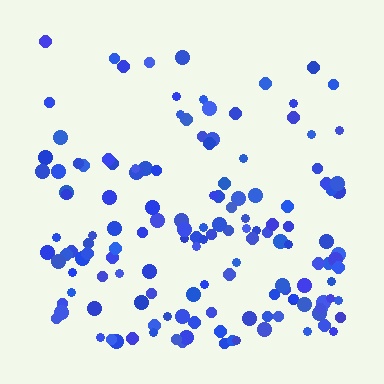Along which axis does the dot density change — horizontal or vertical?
Vertical.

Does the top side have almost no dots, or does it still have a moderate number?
Still a moderate number, just noticeably fewer than the bottom.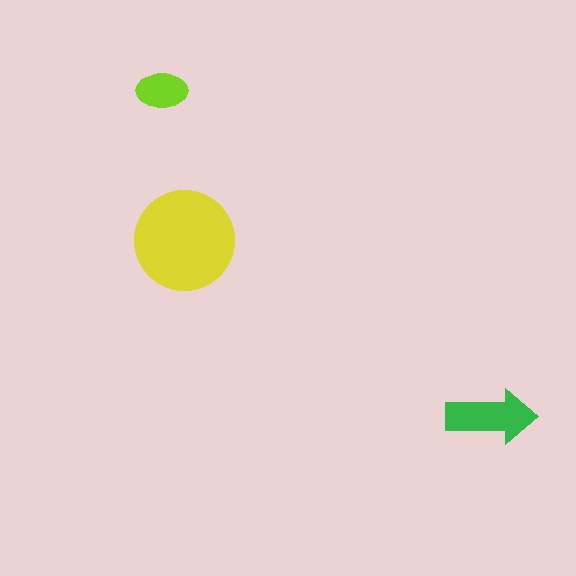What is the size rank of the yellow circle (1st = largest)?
1st.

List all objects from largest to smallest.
The yellow circle, the green arrow, the lime ellipse.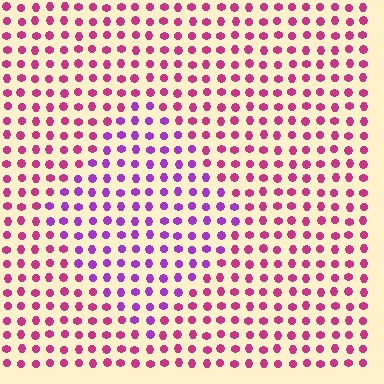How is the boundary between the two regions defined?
The boundary is defined purely by a slight shift in hue (about 40 degrees). Spacing, size, and orientation are identical on both sides.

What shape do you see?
I see a diamond.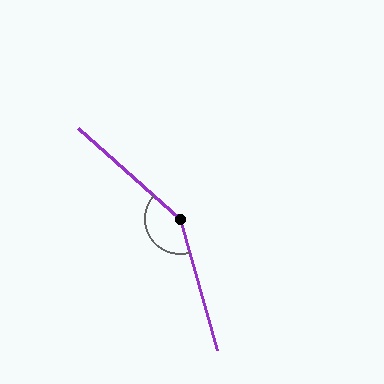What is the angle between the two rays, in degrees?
Approximately 147 degrees.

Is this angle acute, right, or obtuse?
It is obtuse.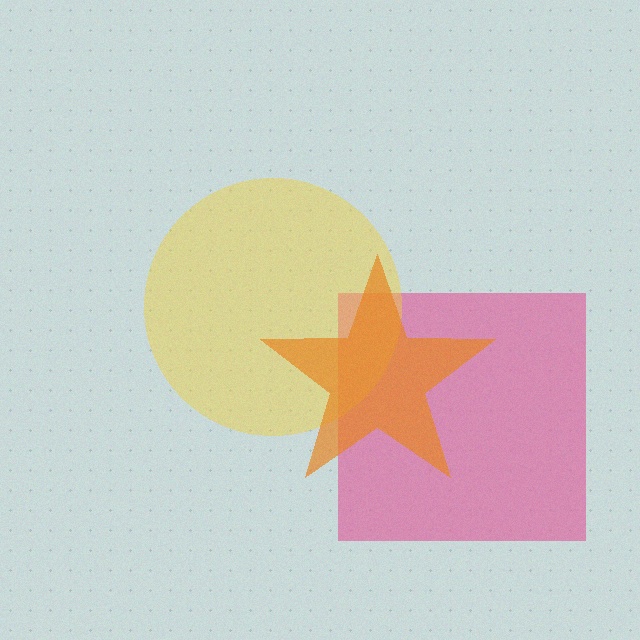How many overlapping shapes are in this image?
There are 3 overlapping shapes in the image.